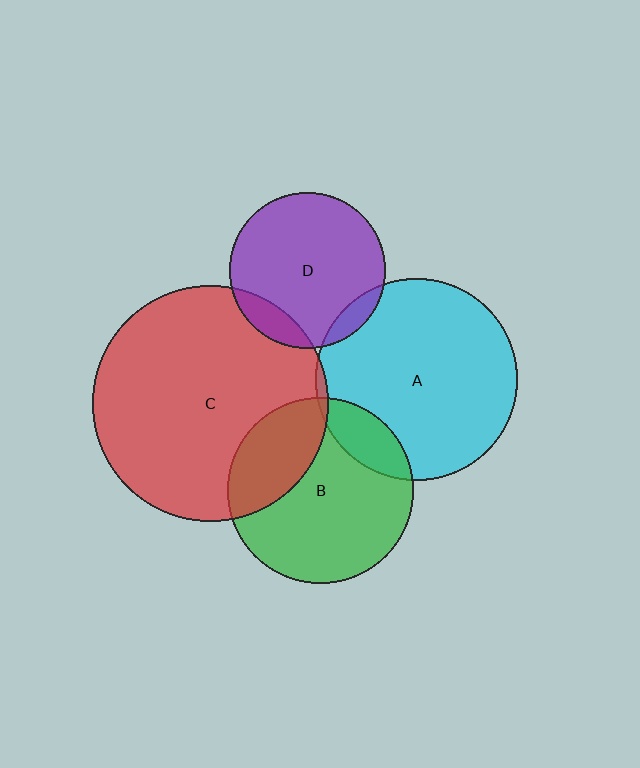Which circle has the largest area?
Circle C (red).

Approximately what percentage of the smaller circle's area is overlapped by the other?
Approximately 30%.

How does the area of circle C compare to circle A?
Approximately 1.4 times.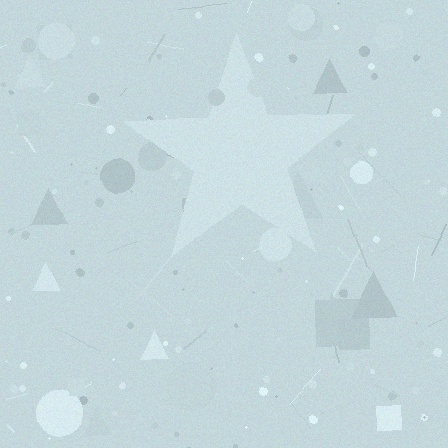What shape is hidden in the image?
A star is hidden in the image.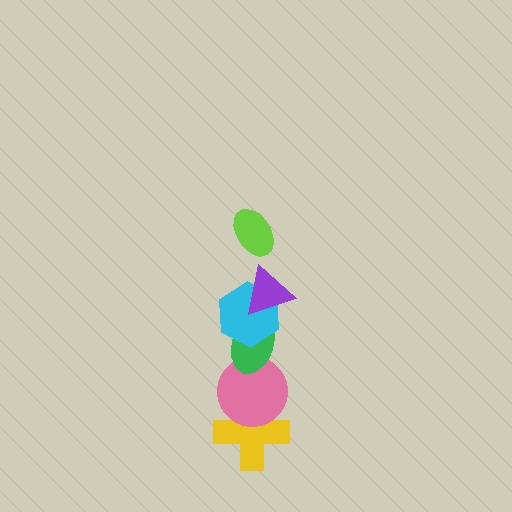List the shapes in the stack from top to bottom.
From top to bottom: the lime ellipse, the purple triangle, the cyan hexagon, the green ellipse, the pink circle, the yellow cross.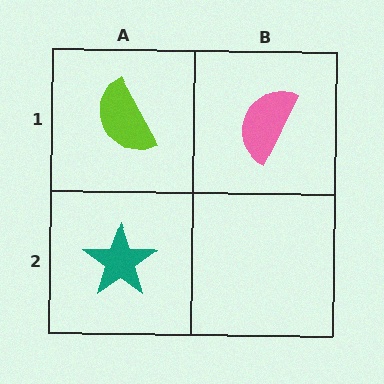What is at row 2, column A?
A teal star.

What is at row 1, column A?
A lime semicircle.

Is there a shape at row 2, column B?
No, that cell is empty.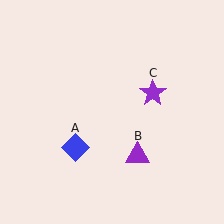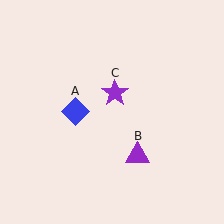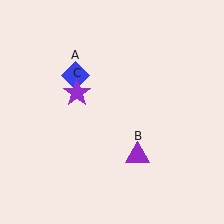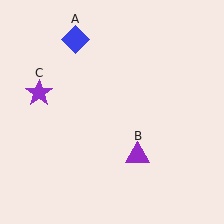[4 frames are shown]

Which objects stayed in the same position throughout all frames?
Purple triangle (object B) remained stationary.